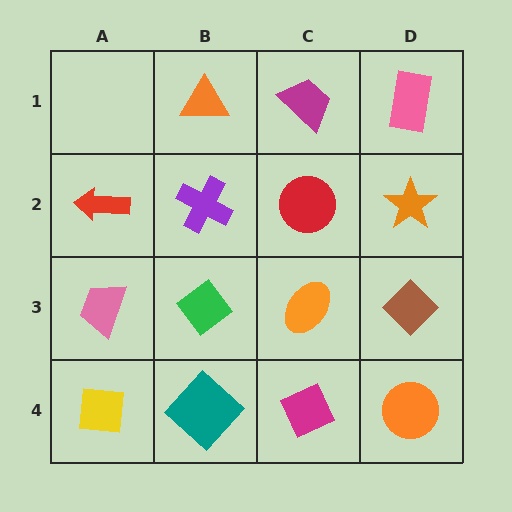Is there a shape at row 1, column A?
No, that cell is empty.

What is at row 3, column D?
A brown diamond.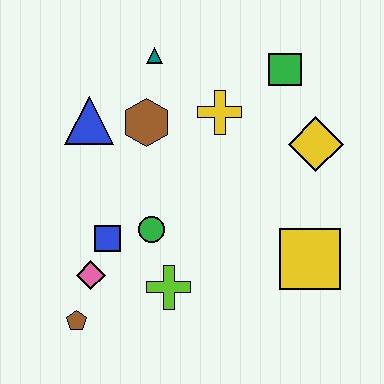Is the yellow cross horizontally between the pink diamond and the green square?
Yes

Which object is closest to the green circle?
The blue square is closest to the green circle.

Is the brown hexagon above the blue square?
Yes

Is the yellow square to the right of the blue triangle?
Yes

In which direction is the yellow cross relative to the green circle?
The yellow cross is above the green circle.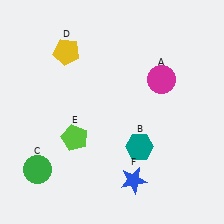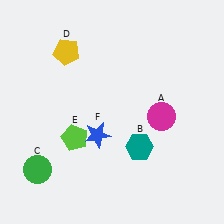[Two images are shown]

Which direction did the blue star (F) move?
The blue star (F) moved up.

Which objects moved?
The objects that moved are: the magenta circle (A), the blue star (F).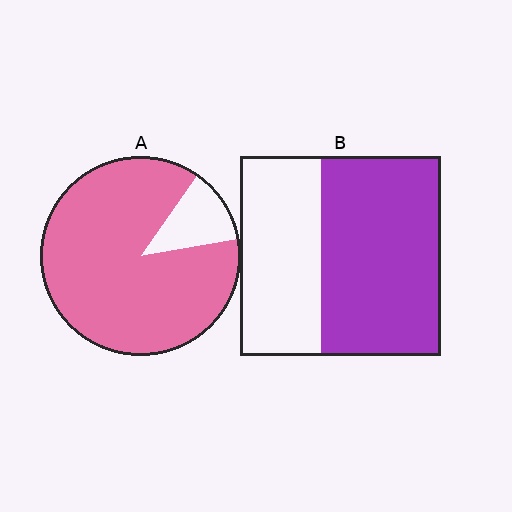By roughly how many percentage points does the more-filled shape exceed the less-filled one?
By roughly 30 percentage points (A over B).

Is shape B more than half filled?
Yes.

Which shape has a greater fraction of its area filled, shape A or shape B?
Shape A.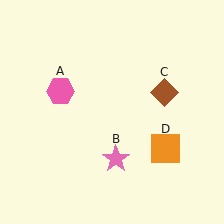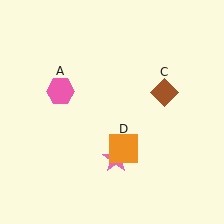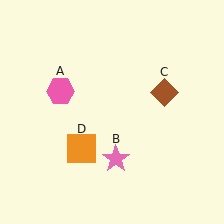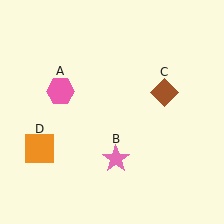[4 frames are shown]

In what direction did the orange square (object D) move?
The orange square (object D) moved left.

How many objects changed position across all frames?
1 object changed position: orange square (object D).